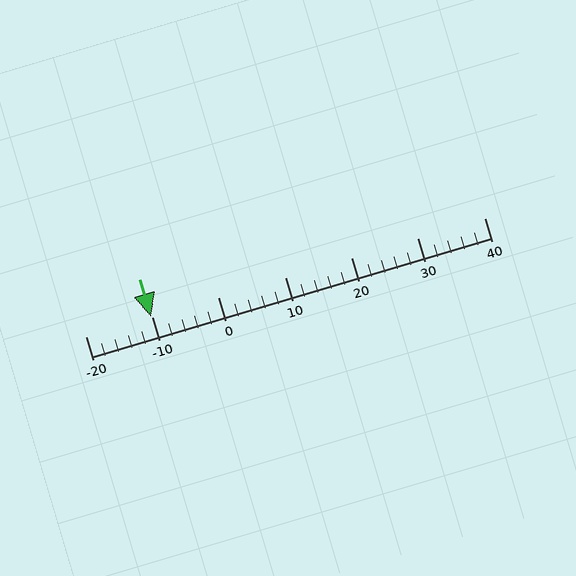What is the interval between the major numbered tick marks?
The major tick marks are spaced 10 units apart.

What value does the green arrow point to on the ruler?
The green arrow points to approximately -10.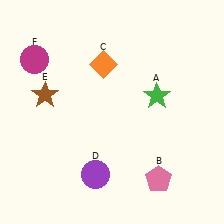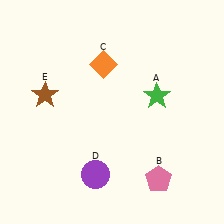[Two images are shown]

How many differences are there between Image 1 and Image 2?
There is 1 difference between the two images.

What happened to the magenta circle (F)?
The magenta circle (F) was removed in Image 2. It was in the top-left area of Image 1.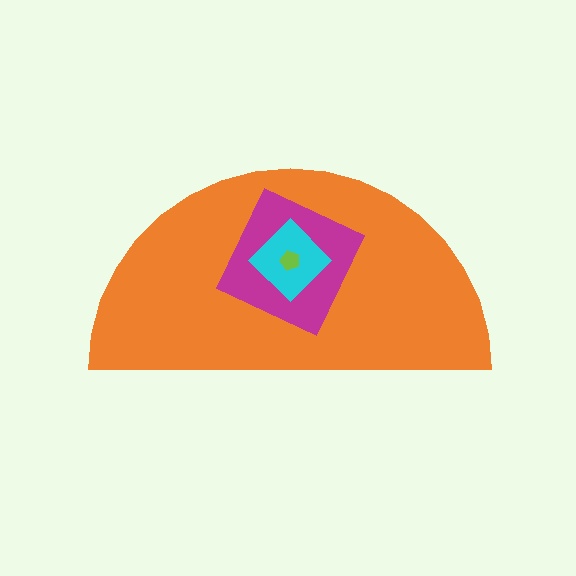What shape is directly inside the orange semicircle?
The magenta square.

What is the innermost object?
The lime pentagon.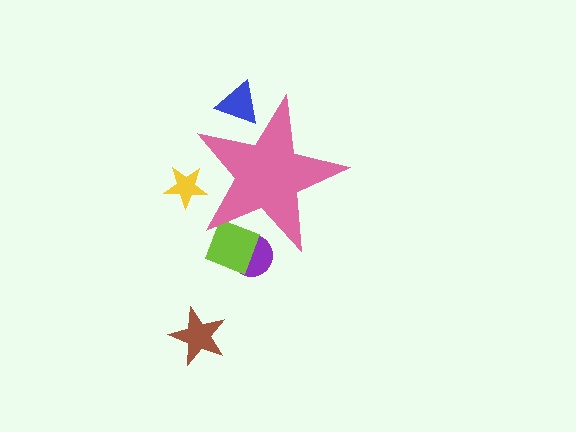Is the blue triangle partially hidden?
Yes, the blue triangle is partially hidden behind the pink star.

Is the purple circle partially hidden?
Yes, the purple circle is partially hidden behind the pink star.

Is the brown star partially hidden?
No, the brown star is fully visible.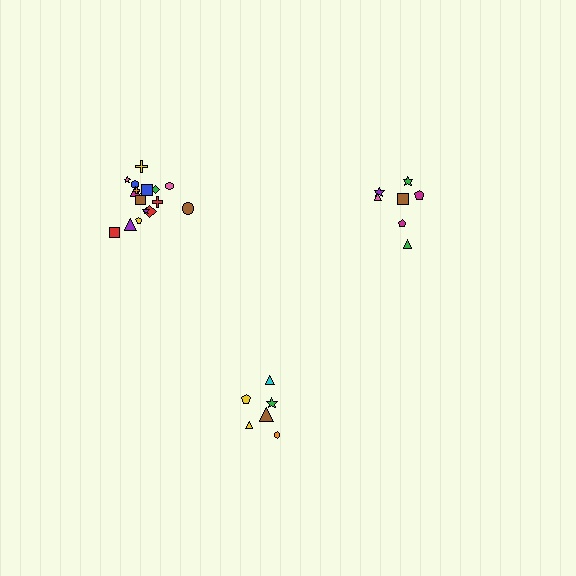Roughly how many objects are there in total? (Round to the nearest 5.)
Roughly 30 objects in total.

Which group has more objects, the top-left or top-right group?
The top-left group.